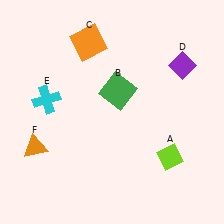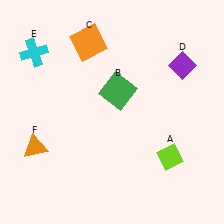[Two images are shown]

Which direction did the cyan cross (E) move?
The cyan cross (E) moved up.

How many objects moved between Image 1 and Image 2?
1 object moved between the two images.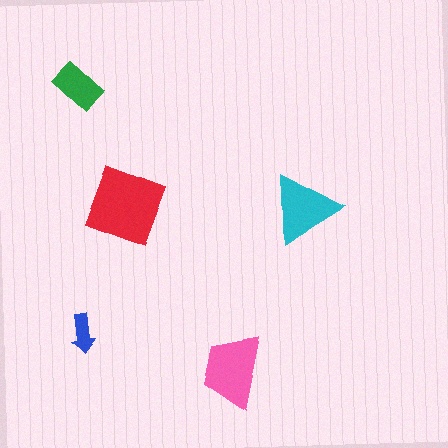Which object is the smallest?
The blue arrow.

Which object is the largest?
The red square.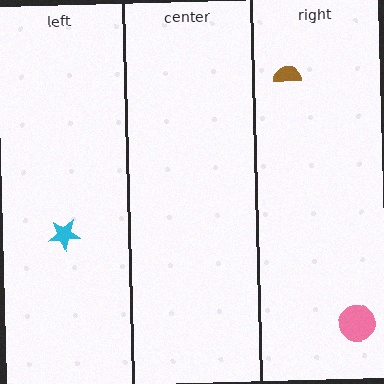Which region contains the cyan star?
The left region.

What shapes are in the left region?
The cyan star.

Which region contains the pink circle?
The right region.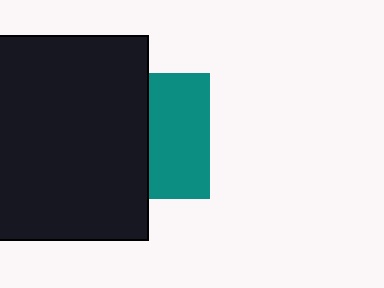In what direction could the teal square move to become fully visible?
The teal square could move right. That would shift it out from behind the black rectangle entirely.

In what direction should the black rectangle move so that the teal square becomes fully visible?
The black rectangle should move left. That is the shortest direction to clear the overlap and leave the teal square fully visible.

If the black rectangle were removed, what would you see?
You would see the complete teal square.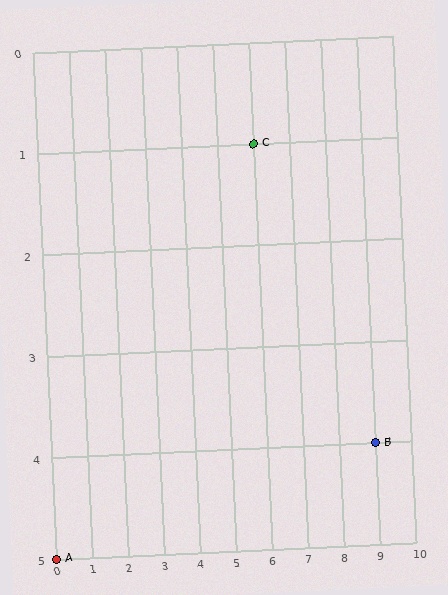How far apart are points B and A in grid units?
Points B and A are 9 columns and 1 row apart (about 9.1 grid units diagonally).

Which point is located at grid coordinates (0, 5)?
Point A is at (0, 5).